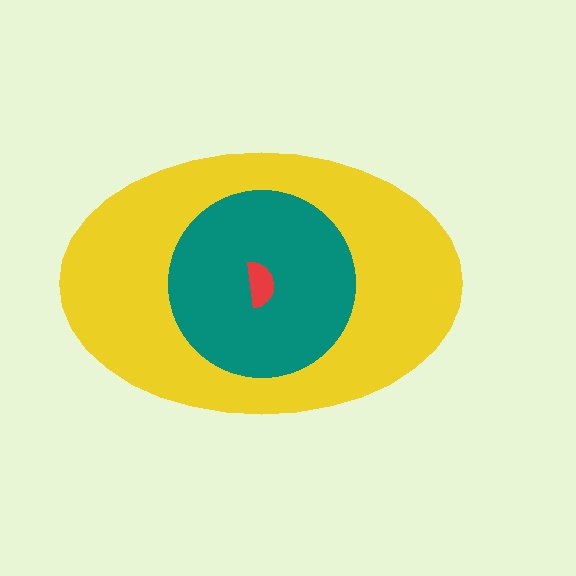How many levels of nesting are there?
3.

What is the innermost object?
The red semicircle.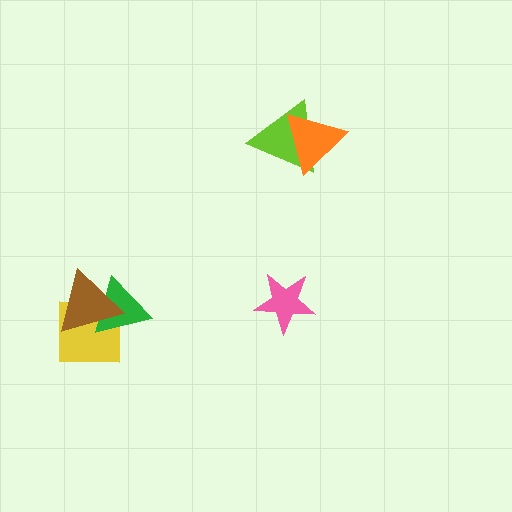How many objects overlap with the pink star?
0 objects overlap with the pink star.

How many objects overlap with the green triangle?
2 objects overlap with the green triangle.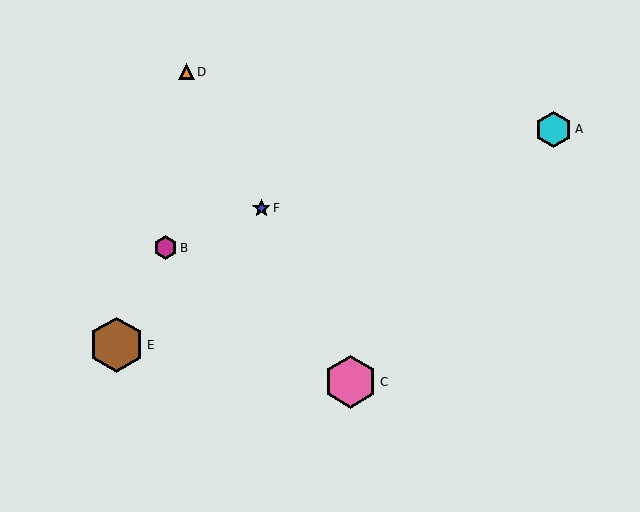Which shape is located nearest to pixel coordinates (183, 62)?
The orange triangle (labeled D) at (186, 72) is nearest to that location.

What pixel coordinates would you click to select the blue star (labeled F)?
Click at (261, 208) to select the blue star F.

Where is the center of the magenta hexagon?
The center of the magenta hexagon is at (166, 248).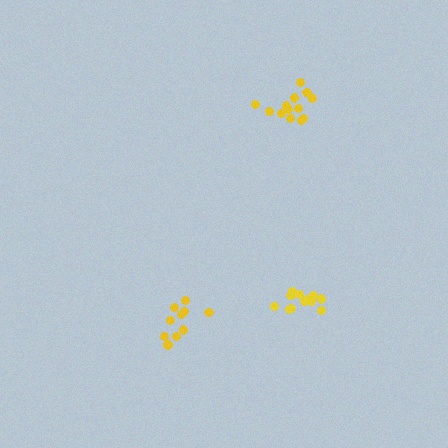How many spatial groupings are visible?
There are 3 spatial groupings.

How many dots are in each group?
Group 1: 13 dots, Group 2: 12 dots, Group 3: 10 dots (35 total).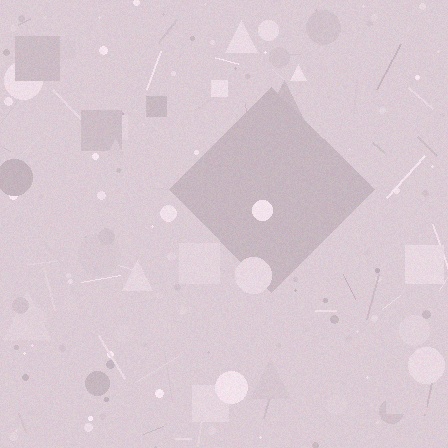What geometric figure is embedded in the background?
A diamond is embedded in the background.